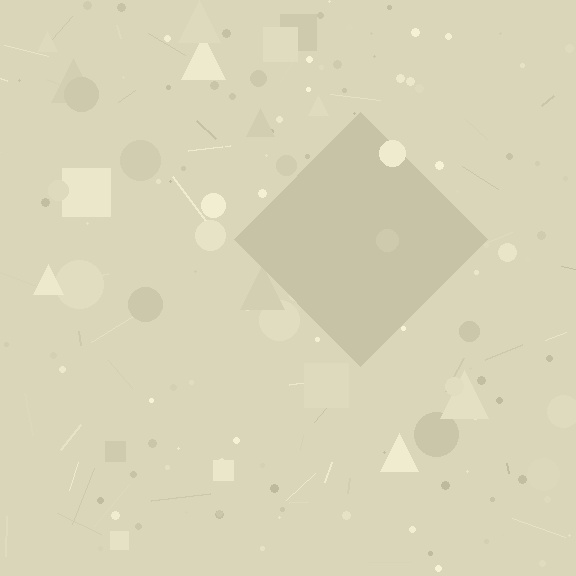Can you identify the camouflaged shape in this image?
The camouflaged shape is a diamond.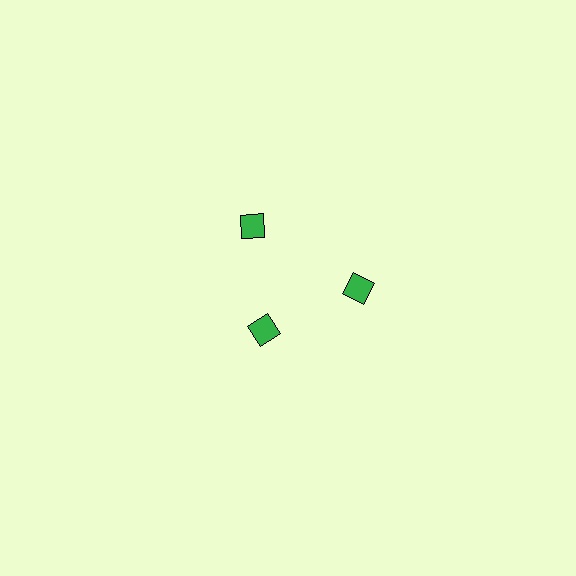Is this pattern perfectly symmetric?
No. The 3 green diamonds are arranged in a ring, but one element near the 7 o'clock position is pulled inward toward the center, breaking the 3-fold rotational symmetry.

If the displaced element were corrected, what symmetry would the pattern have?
It would have 3-fold rotational symmetry — the pattern would map onto itself every 120 degrees.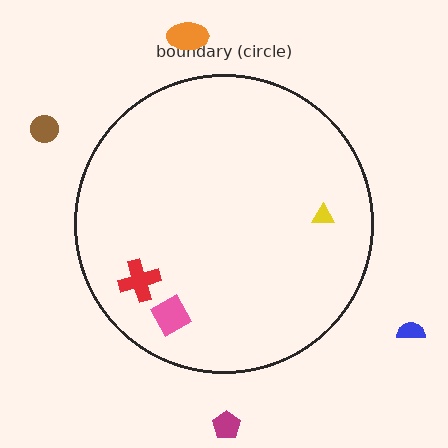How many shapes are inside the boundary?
3 inside, 4 outside.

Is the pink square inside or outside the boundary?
Inside.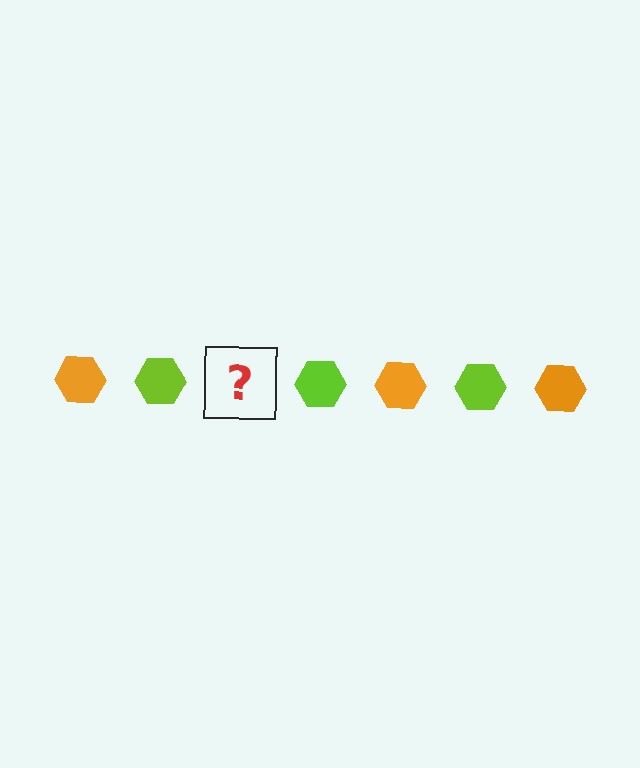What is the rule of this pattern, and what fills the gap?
The rule is that the pattern cycles through orange, lime hexagons. The gap should be filled with an orange hexagon.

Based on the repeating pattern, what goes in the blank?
The blank should be an orange hexagon.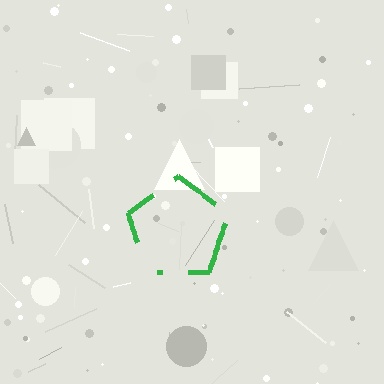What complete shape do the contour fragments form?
The contour fragments form a pentagon.